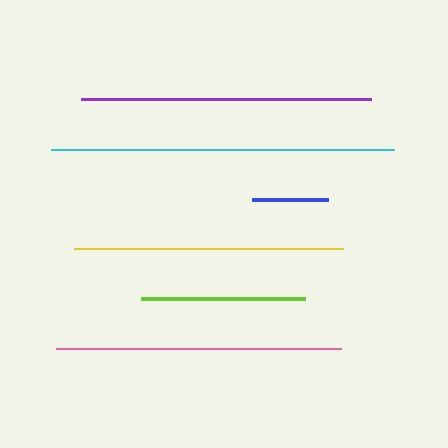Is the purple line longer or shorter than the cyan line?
The cyan line is longer than the purple line.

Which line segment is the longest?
The cyan line is the longest at approximately 343 pixels.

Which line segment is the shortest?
The blue line is the shortest at approximately 76 pixels.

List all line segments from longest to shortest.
From longest to shortest: cyan, purple, pink, yellow, lime, blue.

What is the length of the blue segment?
The blue segment is approximately 76 pixels long.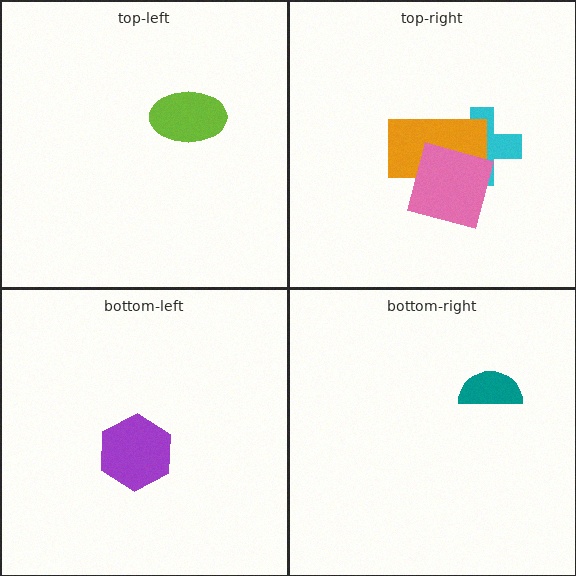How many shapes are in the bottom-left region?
1.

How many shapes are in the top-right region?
3.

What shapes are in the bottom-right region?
The teal semicircle.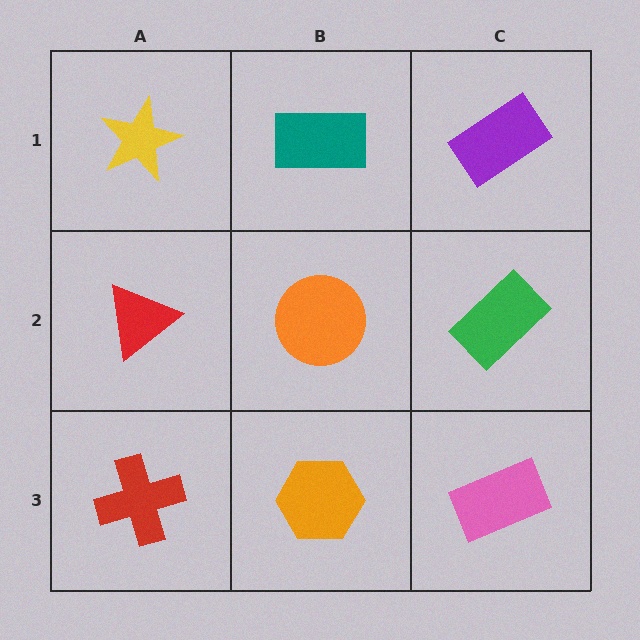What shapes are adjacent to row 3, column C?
A green rectangle (row 2, column C), an orange hexagon (row 3, column B).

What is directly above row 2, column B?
A teal rectangle.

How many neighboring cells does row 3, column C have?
2.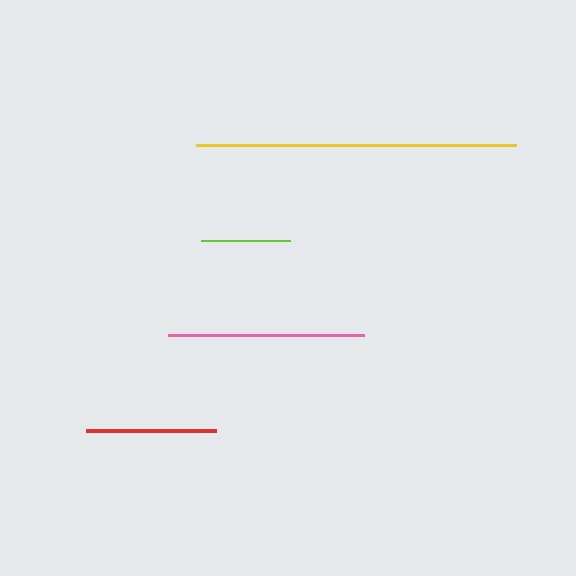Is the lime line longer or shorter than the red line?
The red line is longer than the lime line.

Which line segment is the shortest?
The lime line is the shortest at approximately 90 pixels.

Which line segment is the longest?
The yellow line is the longest at approximately 320 pixels.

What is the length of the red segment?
The red segment is approximately 130 pixels long.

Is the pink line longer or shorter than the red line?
The pink line is longer than the red line.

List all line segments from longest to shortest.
From longest to shortest: yellow, pink, red, lime.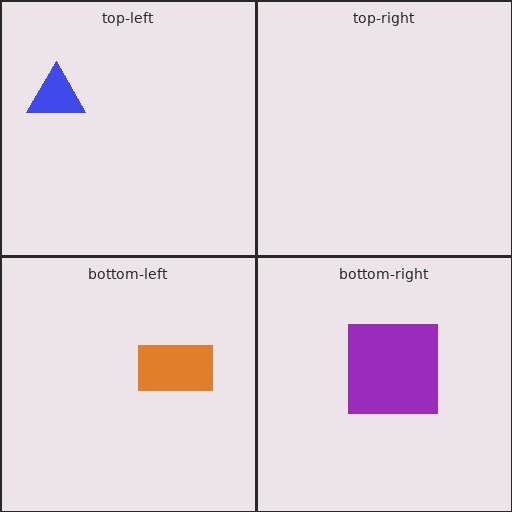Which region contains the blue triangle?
The top-left region.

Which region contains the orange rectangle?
The bottom-left region.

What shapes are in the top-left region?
The blue triangle.